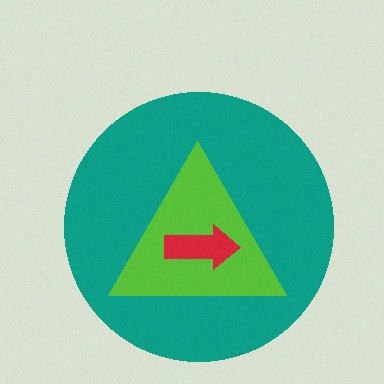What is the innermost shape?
The red arrow.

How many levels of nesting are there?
3.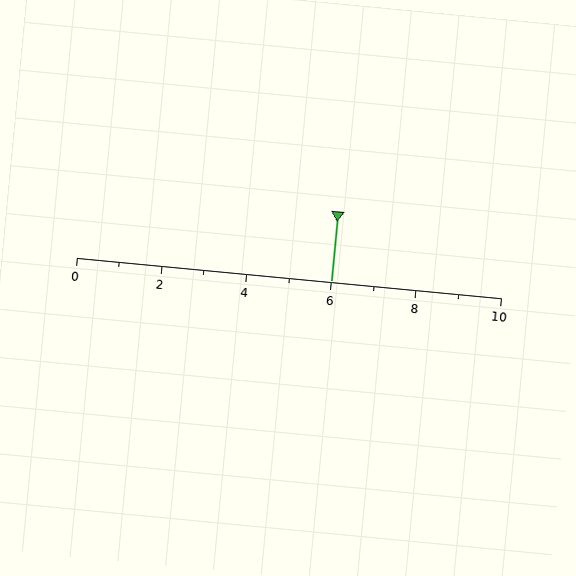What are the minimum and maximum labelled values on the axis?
The axis runs from 0 to 10.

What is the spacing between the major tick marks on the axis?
The major ticks are spaced 2 apart.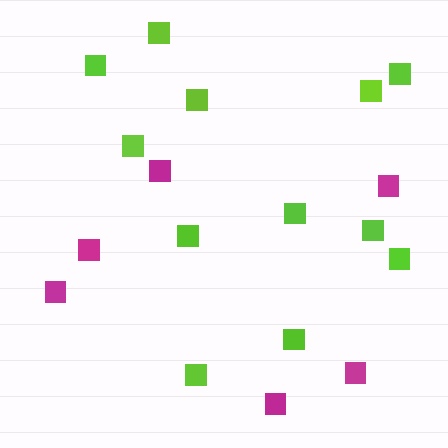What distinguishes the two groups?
There are 2 groups: one group of lime squares (12) and one group of magenta squares (6).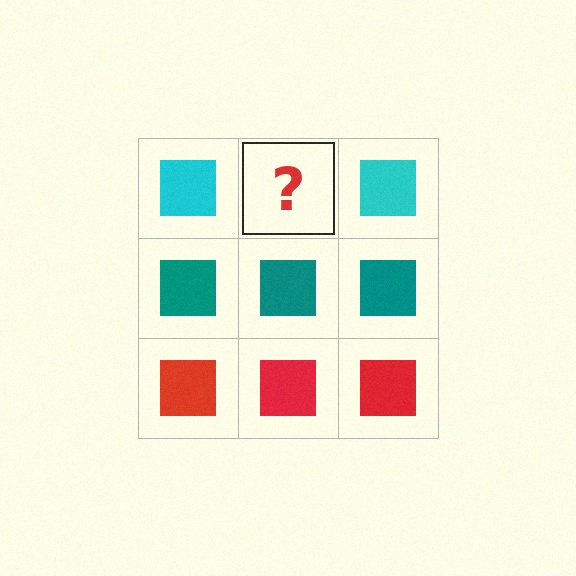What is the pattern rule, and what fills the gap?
The rule is that each row has a consistent color. The gap should be filled with a cyan square.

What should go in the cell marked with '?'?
The missing cell should contain a cyan square.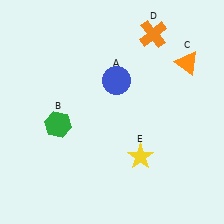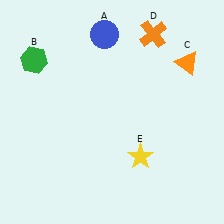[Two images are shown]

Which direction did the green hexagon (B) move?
The green hexagon (B) moved up.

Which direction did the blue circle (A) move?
The blue circle (A) moved up.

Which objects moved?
The objects that moved are: the blue circle (A), the green hexagon (B).